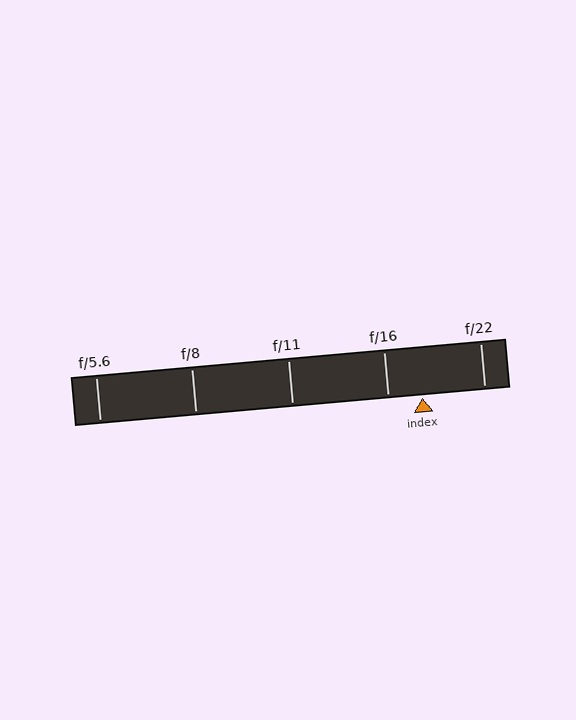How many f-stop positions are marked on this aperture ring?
There are 5 f-stop positions marked.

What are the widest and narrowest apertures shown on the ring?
The widest aperture shown is f/5.6 and the narrowest is f/22.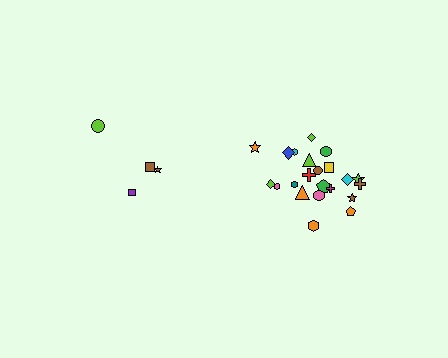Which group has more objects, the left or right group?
The right group.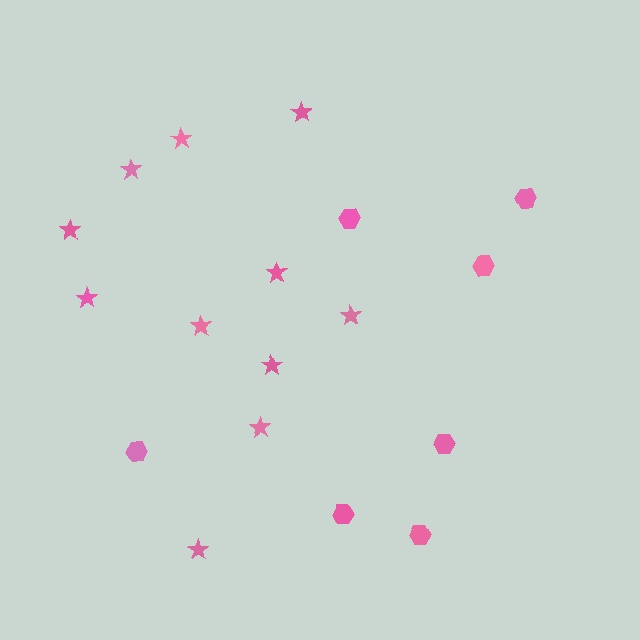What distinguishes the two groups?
There are 2 groups: one group of hexagons (7) and one group of stars (11).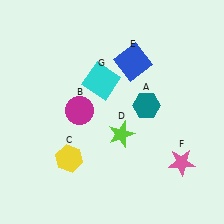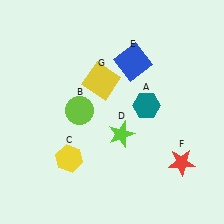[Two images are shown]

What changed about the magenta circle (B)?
In Image 1, B is magenta. In Image 2, it changed to lime.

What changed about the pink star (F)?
In Image 1, F is pink. In Image 2, it changed to red.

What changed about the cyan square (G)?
In Image 1, G is cyan. In Image 2, it changed to yellow.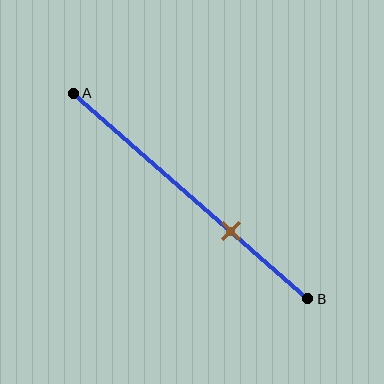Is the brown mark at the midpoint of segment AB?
No, the mark is at about 65% from A, not at the 50% midpoint.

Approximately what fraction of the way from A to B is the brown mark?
The brown mark is approximately 65% of the way from A to B.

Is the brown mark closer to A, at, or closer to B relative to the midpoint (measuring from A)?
The brown mark is closer to point B than the midpoint of segment AB.